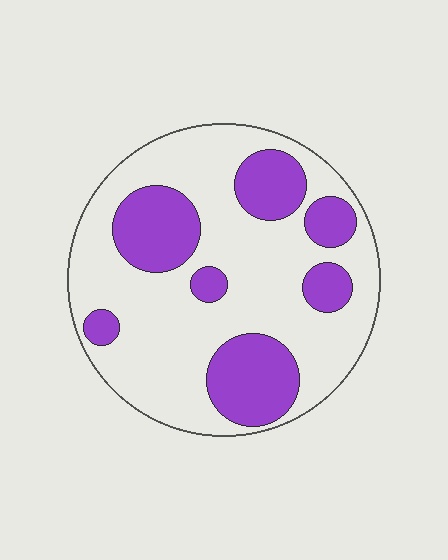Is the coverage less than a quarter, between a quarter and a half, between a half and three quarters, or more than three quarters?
Between a quarter and a half.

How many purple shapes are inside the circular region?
7.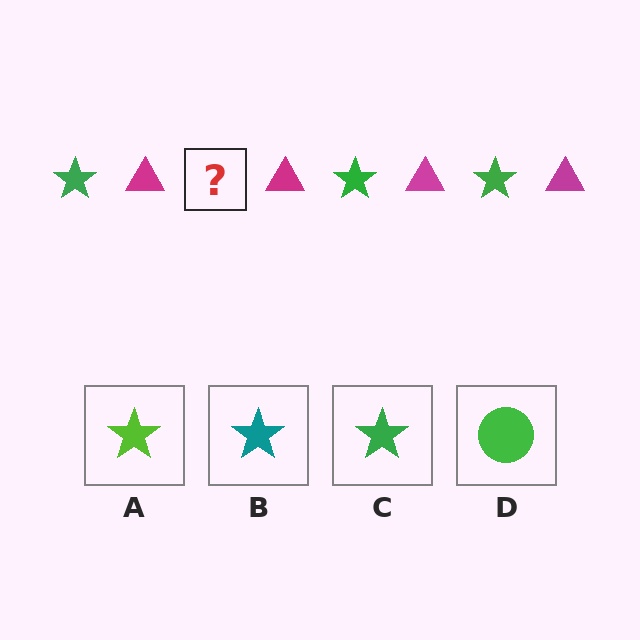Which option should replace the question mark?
Option C.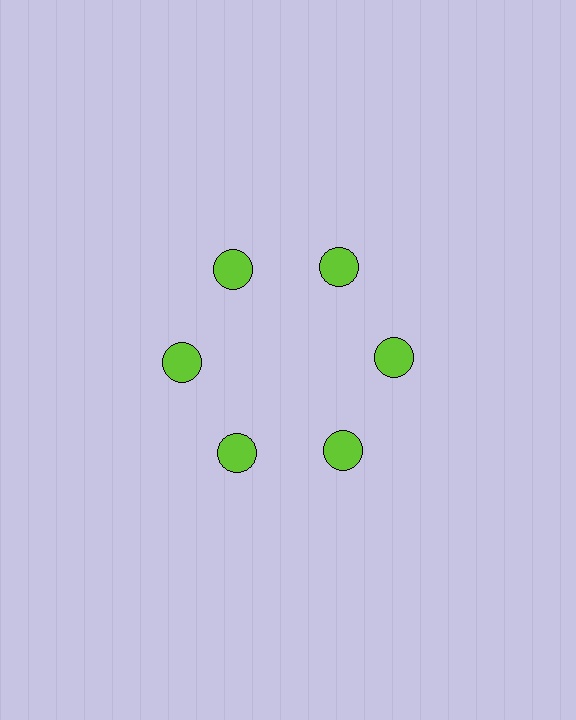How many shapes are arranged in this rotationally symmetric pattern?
There are 6 shapes, arranged in 6 groups of 1.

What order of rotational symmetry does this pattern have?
This pattern has 6-fold rotational symmetry.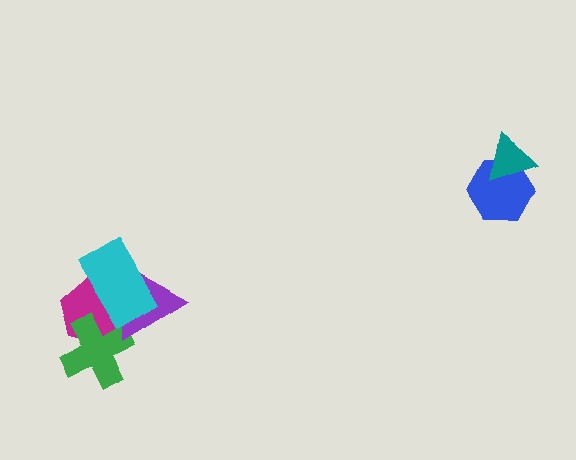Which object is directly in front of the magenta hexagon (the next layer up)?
The green cross is directly in front of the magenta hexagon.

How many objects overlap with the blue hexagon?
1 object overlaps with the blue hexagon.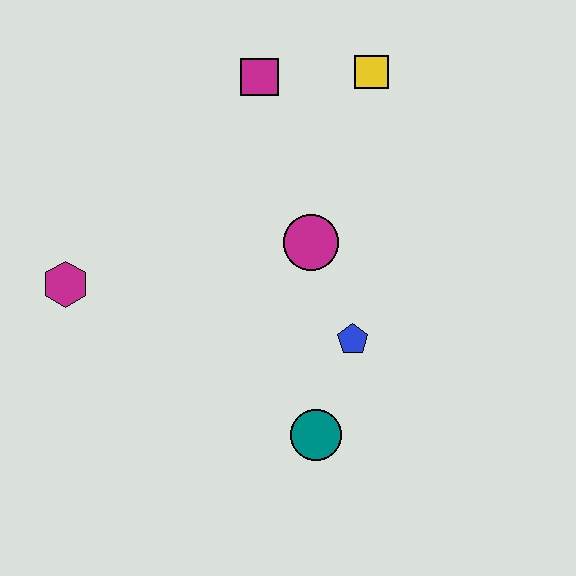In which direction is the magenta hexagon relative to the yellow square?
The magenta hexagon is to the left of the yellow square.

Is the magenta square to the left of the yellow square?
Yes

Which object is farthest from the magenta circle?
The magenta hexagon is farthest from the magenta circle.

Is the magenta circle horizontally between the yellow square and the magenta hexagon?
Yes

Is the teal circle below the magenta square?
Yes